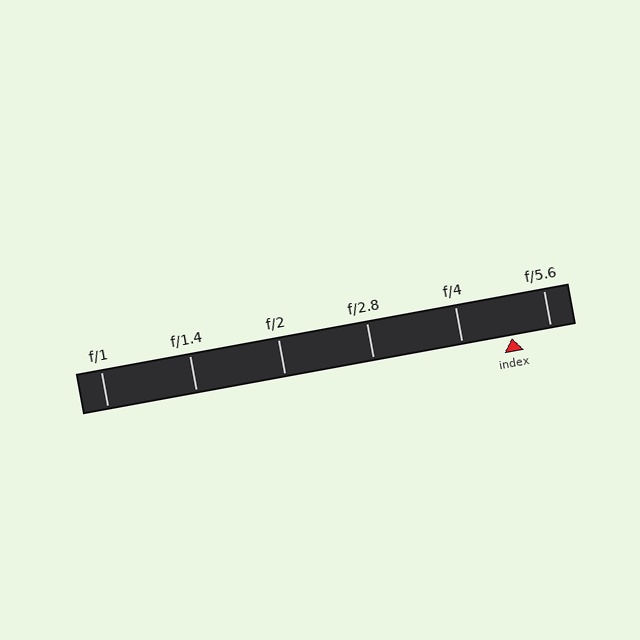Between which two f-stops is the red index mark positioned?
The index mark is between f/4 and f/5.6.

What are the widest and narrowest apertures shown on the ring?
The widest aperture shown is f/1 and the narrowest is f/5.6.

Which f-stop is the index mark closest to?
The index mark is closest to f/5.6.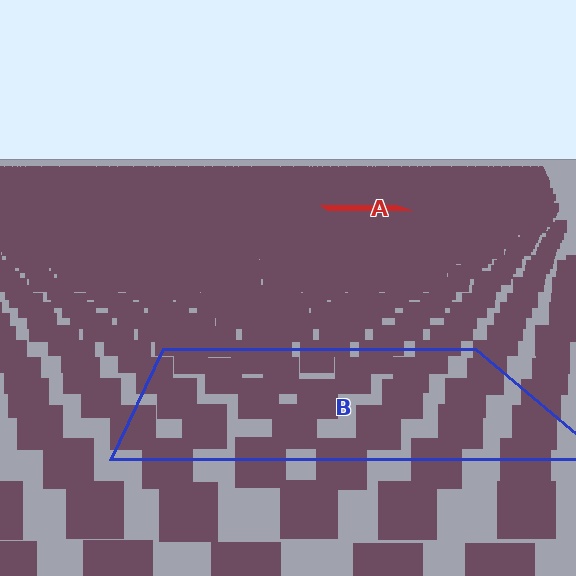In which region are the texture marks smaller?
The texture marks are smaller in region A, because it is farther away.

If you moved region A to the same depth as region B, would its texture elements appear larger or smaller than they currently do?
They would appear larger. At a closer depth, the same texture elements are projected at a bigger on-screen size.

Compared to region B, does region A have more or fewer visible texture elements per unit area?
Region A has more texture elements per unit area — they are packed more densely because it is farther away.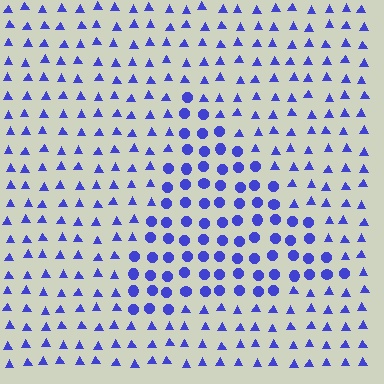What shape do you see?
I see a triangle.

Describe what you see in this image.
The image is filled with small blue elements arranged in a uniform grid. A triangle-shaped region contains circles, while the surrounding area contains triangles. The boundary is defined purely by the change in element shape.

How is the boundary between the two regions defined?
The boundary is defined by a change in element shape: circles inside vs. triangles outside. All elements share the same color and spacing.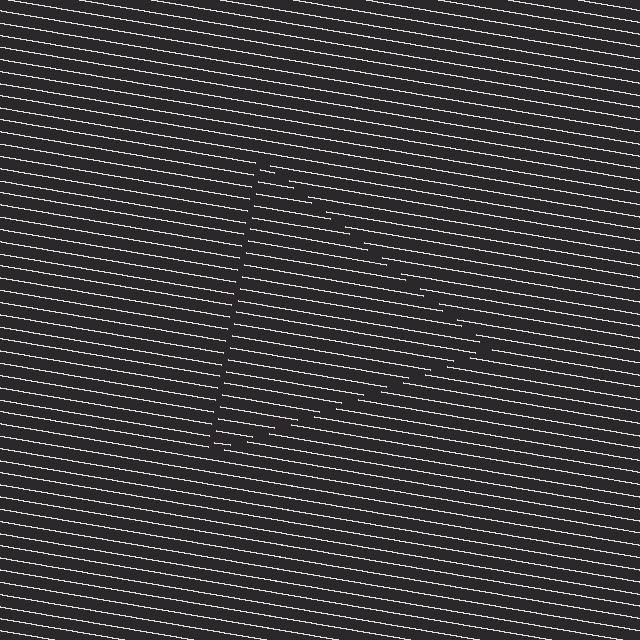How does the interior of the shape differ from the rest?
The interior of the shape contains the same grating, shifted by half a period — the contour is defined by the phase discontinuity where line-ends from the inner and outer gratings abut.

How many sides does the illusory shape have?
3 sides — the line-ends trace a triangle.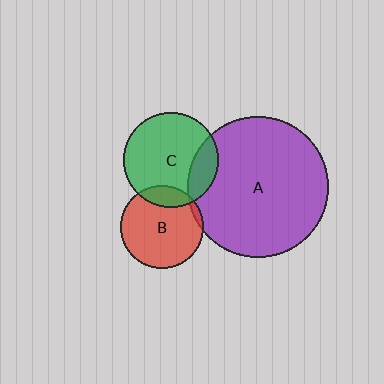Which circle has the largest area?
Circle A (purple).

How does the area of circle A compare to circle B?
Approximately 2.9 times.